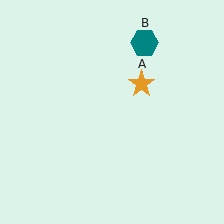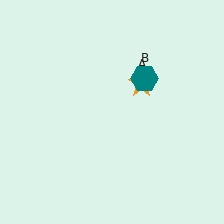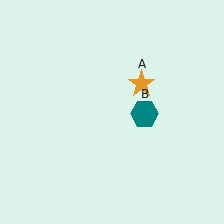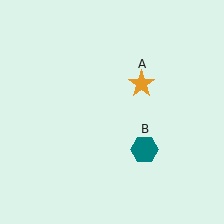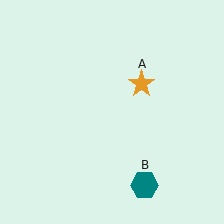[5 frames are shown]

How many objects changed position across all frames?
1 object changed position: teal hexagon (object B).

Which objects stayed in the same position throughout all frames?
Orange star (object A) remained stationary.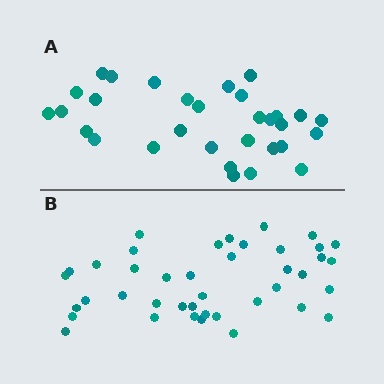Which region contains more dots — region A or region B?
Region B (the bottom region) has more dots.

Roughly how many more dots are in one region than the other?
Region B has roughly 10 or so more dots than region A.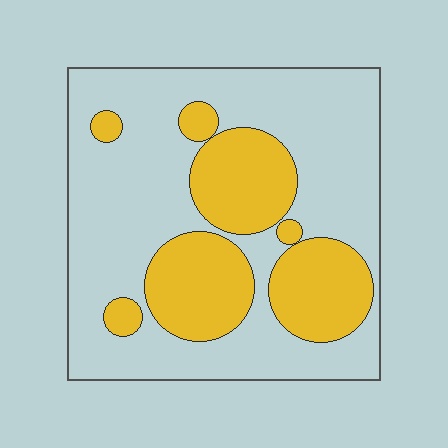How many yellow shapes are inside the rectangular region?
7.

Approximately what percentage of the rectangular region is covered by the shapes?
Approximately 30%.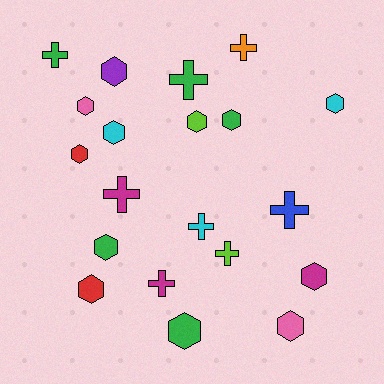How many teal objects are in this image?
There are no teal objects.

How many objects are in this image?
There are 20 objects.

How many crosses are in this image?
There are 8 crosses.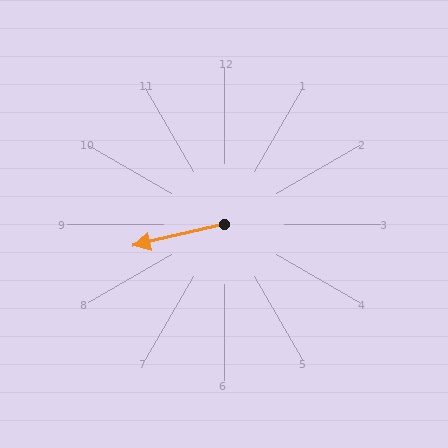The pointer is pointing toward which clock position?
Roughly 9 o'clock.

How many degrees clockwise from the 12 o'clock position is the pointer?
Approximately 257 degrees.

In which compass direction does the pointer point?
West.